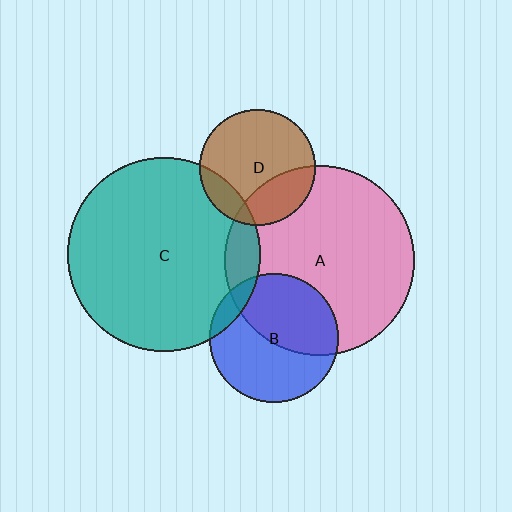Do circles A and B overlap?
Yes.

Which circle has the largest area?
Circle C (teal).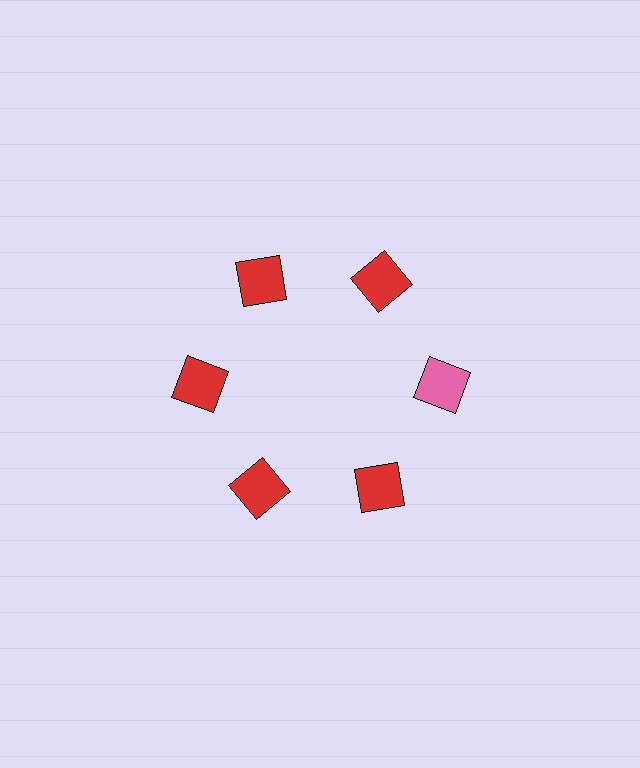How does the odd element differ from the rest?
It has a different color: pink instead of red.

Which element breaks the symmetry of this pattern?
The pink square at roughly the 3 o'clock position breaks the symmetry. All other shapes are red squares.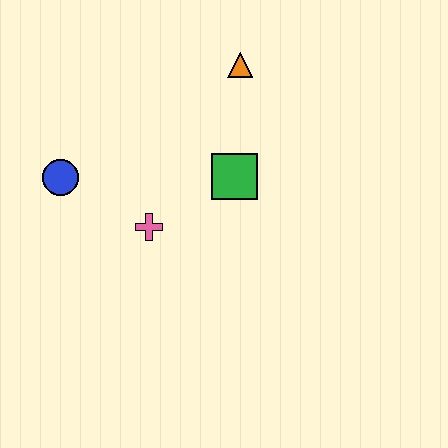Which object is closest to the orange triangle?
The green square is closest to the orange triangle.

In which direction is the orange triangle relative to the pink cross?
The orange triangle is above the pink cross.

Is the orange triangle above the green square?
Yes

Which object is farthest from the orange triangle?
The blue circle is farthest from the orange triangle.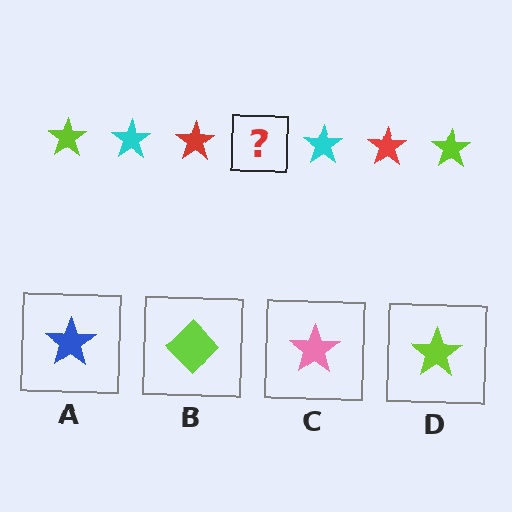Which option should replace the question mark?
Option D.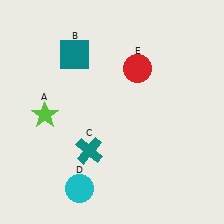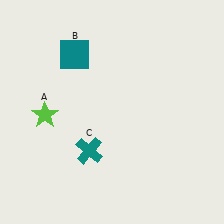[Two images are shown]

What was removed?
The red circle (E), the cyan circle (D) were removed in Image 2.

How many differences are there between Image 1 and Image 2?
There are 2 differences between the two images.